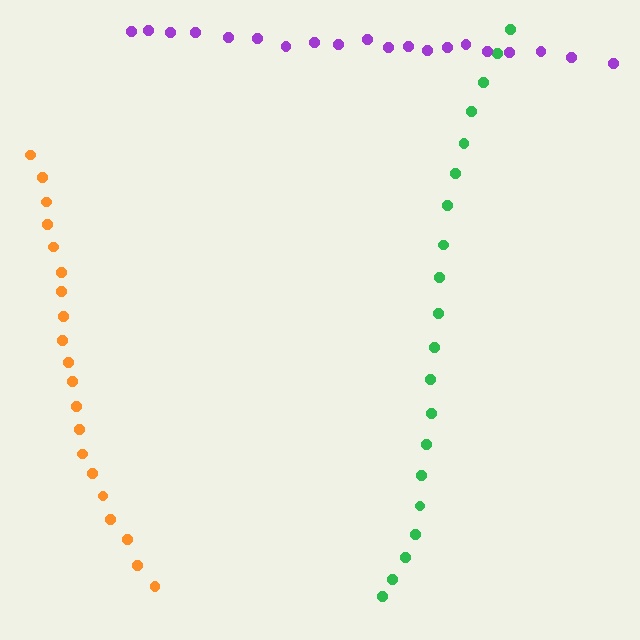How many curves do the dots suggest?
There are 3 distinct paths.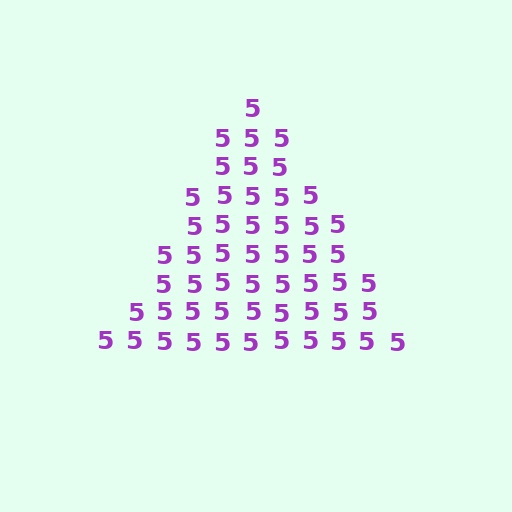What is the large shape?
The large shape is a triangle.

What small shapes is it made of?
It is made of small digit 5's.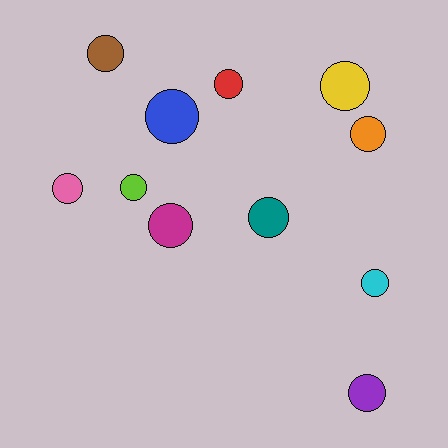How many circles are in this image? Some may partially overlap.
There are 11 circles.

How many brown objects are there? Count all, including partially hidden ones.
There is 1 brown object.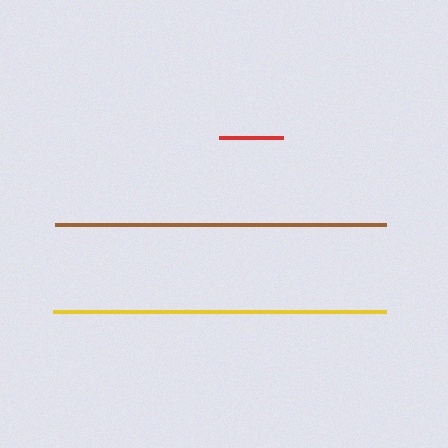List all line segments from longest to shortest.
From longest to shortest: yellow, brown, red.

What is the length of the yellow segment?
The yellow segment is approximately 332 pixels long.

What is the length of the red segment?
The red segment is approximately 65 pixels long.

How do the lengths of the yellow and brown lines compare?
The yellow and brown lines are approximately the same length.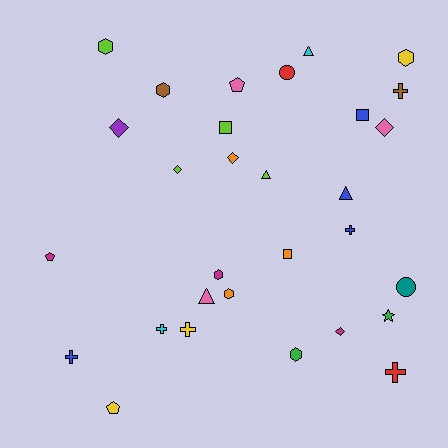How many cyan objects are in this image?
There are 2 cyan objects.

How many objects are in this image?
There are 30 objects.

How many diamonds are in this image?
There are 5 diamonds.